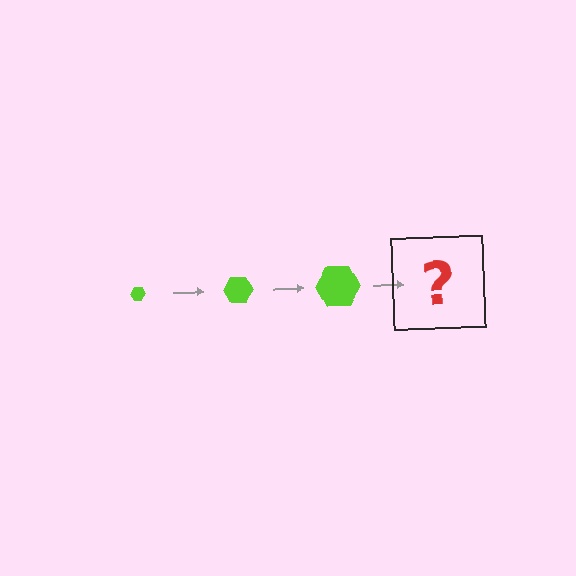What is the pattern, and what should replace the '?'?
The pattern is that the hexagon gets progressively larger each step. The '?' should be a lime hexagon, larger than the previous one.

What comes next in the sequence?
The next element should be a lime hexagon, larger than the previous one.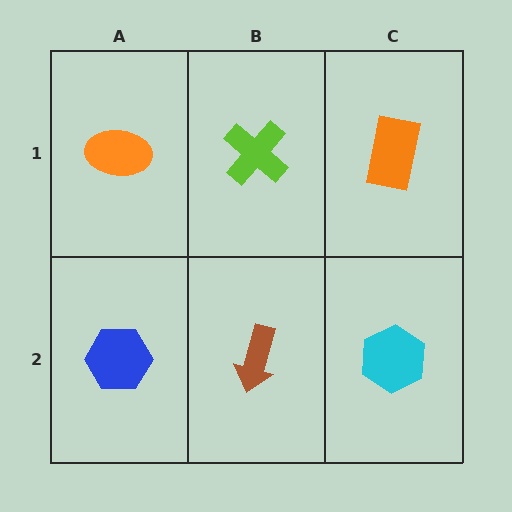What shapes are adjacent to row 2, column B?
A lime cross (row 1, column B), a blue hexagon (row 2, column A), a cyan hexagon (row 2, column C).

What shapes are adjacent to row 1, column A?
A blue hexagon (row 2, column A), a lime cross (row 1, column B).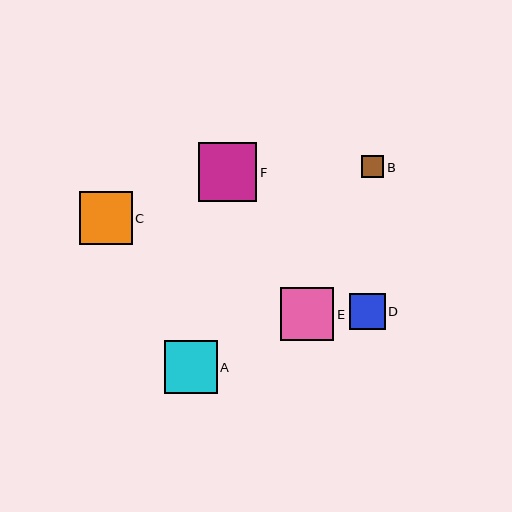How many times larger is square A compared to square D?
Square A is approximately 1.5 times the size of square D.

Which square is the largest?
Square F is the largest with a size of approximately 58 pixels.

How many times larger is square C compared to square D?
Square C is approximately 1.5 times the size of square D.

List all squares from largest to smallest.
From largest to smallest: F, C, E, A, D, B.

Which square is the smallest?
Square B is the smallest with a size of approximately 22 pixels.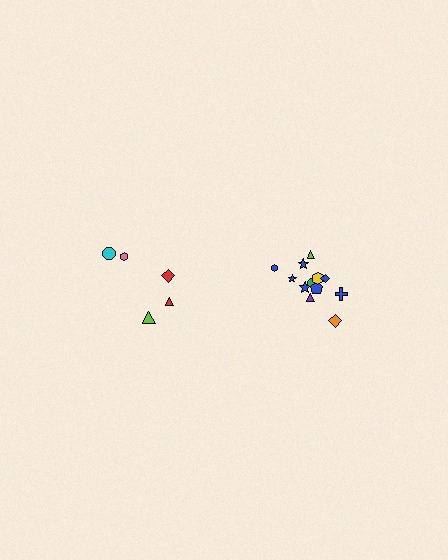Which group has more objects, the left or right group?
The right group.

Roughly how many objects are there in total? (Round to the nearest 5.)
Roughly 15 objects in total.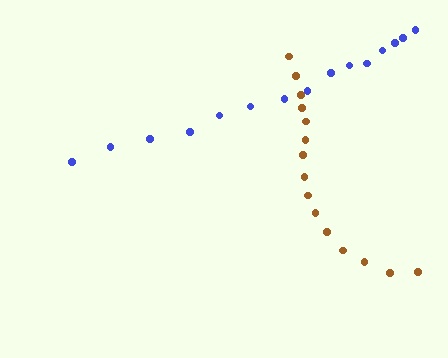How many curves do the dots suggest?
There are 2 distinct paths.